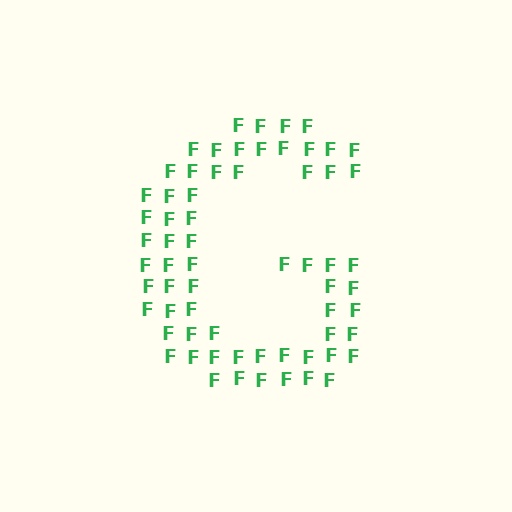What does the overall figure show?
The overall figure shows the letter G.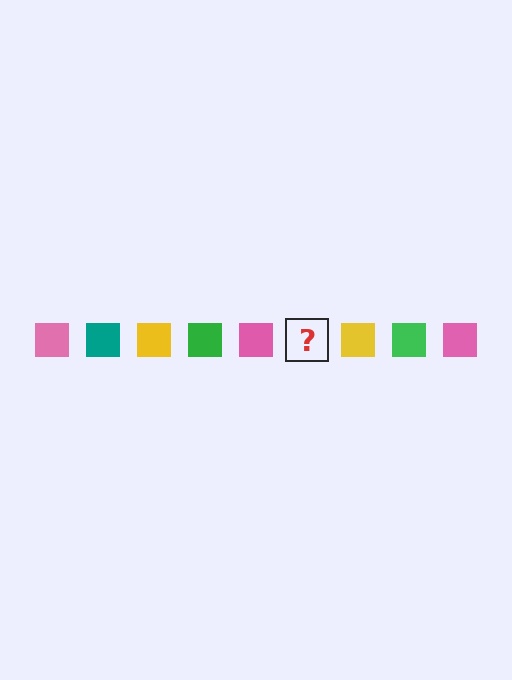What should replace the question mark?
The question mark should be replaced with a teal square.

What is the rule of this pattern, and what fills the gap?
The rule is that the pattern cycles through pink, teal, yellow, green squares. The gap should be filled with a teal square.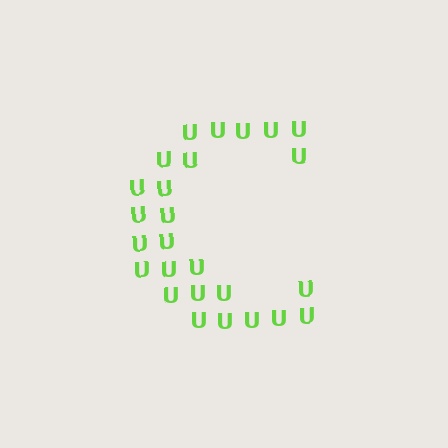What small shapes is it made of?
It is made of small letter U's.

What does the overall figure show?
The overall figure shows the letter C.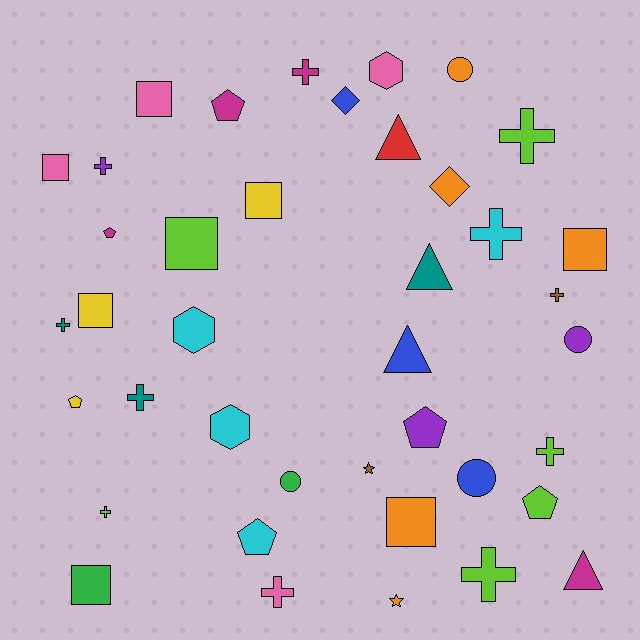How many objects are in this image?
There are 40 objects.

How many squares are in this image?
There are 8 squares.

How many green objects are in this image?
There are 2 green objects.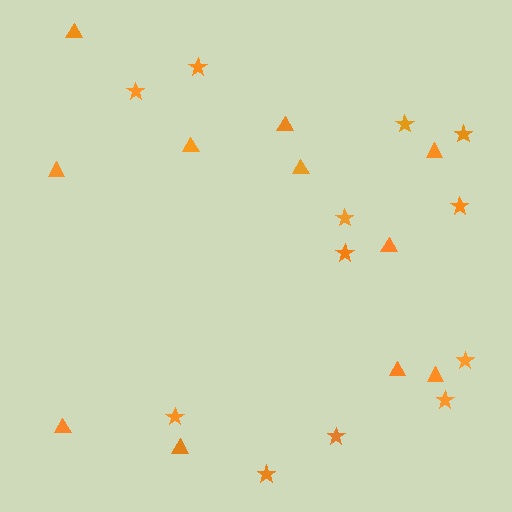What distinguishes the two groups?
There are 2 groups: one group of triangles (11) and one group of stars (12).